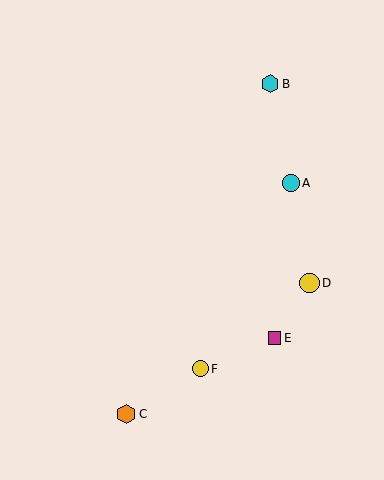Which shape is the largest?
The yellow circle (labeled D) is the largest.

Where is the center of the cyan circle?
The center of the cyan circle is at (291, 183).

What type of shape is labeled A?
Shape A is a cyan circle.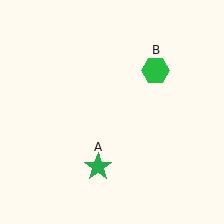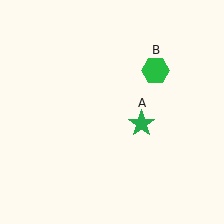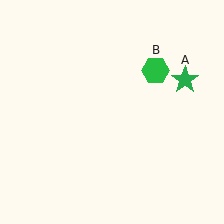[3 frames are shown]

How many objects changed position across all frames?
1 object changed position: green star (object A).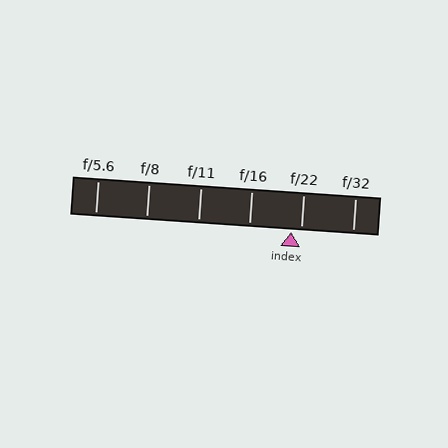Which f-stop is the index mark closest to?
The index mark is closest to f/22.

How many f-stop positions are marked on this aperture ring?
There are 6 f-stop positions marked.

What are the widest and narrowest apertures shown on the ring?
The widest aperture shown is f/5.6 and the narrowest is f/32.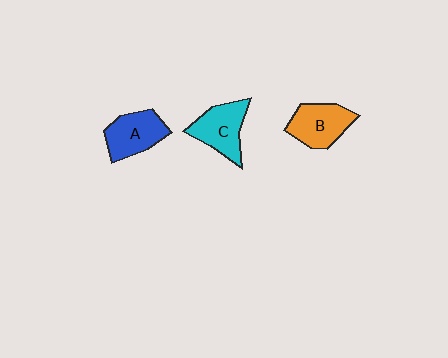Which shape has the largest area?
Shape C (cyan).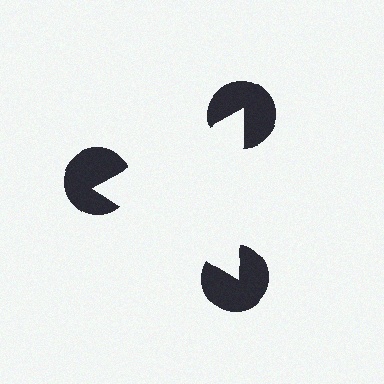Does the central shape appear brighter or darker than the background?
It typically appears slightly brighter than the background, even though no actual brightness change is drawn.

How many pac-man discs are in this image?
There are 3 — one at each vertex of the illusory triangle.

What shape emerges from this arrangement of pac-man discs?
An illusory triangle — its edges are inferred from the aligned wedge cuts in the pac-man discs, not physically drawn.